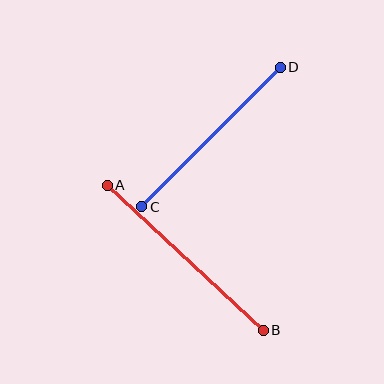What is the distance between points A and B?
The distance is approximately 213 pixels.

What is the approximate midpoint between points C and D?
The midpoint is at approximately (211, 137) pixels.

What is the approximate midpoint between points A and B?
The midpoint is at approximately (185, 258) pixels.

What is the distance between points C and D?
The distance is approximately 197 pixels.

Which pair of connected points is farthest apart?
Points A and B are farthest apart.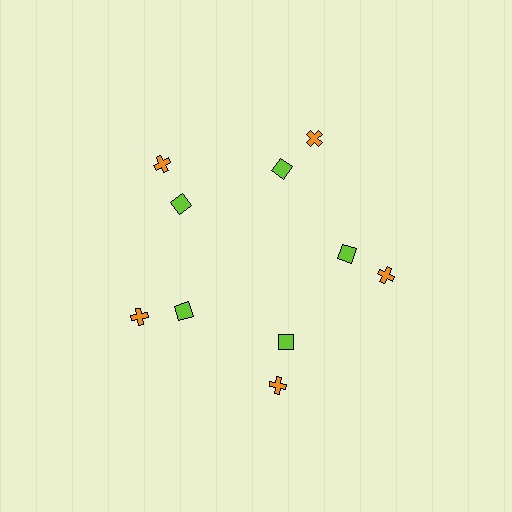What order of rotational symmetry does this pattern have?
This pattern has 5-fold rotational symmetry.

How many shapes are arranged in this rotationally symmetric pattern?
There are 10 shapes, arranged in 5 groups of 2.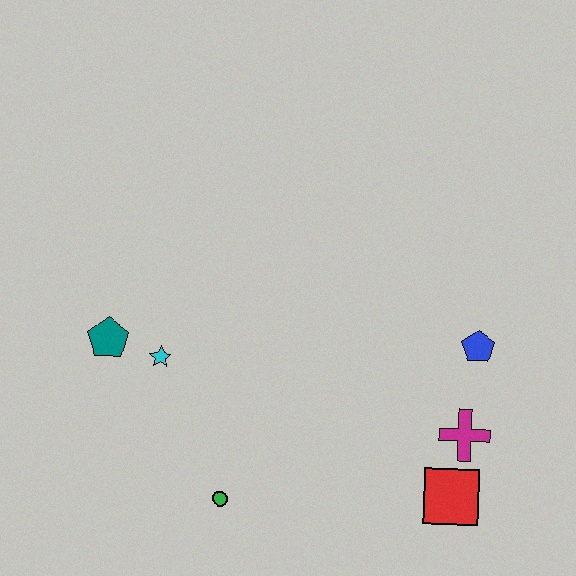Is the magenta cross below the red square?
No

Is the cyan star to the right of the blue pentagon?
No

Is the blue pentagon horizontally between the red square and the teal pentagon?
No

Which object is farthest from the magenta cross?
The teal pentagon is farthest from the magenta cross.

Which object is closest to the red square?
The magenta cross is closest to the red square.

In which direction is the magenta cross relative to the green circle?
The magenta cross is to the right of the green circle.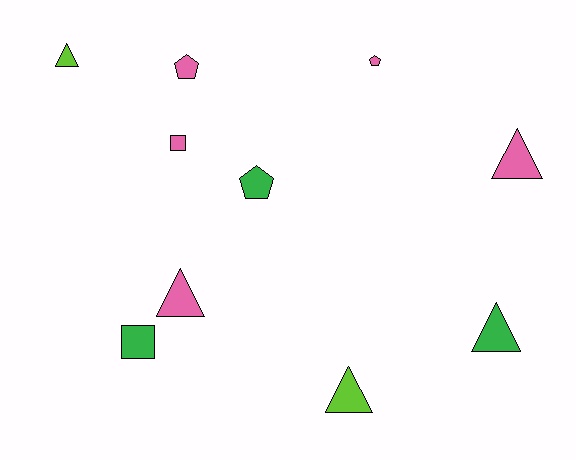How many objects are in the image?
There are 10 objects.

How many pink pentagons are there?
There are 2 pink pentagons.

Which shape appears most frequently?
Triangle, with 5 objects.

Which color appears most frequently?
Pink, with 5 objects.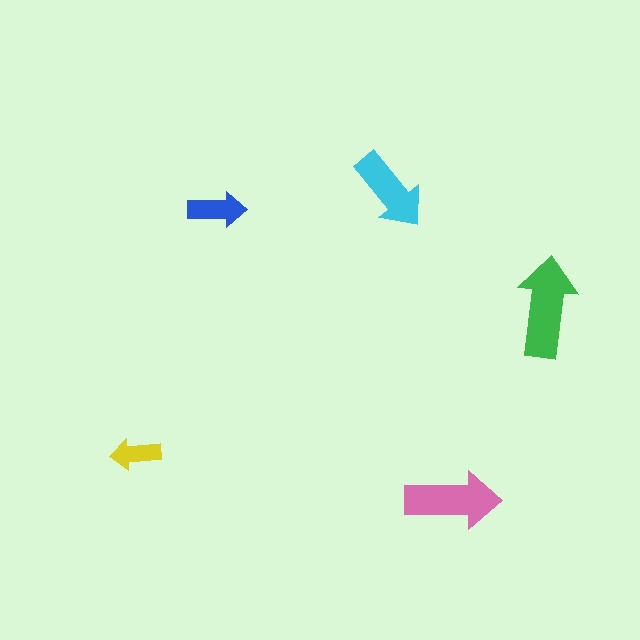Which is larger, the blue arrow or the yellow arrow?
The blue one.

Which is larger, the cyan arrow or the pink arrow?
The pink one.